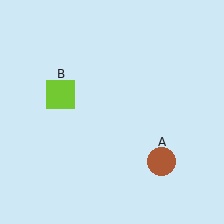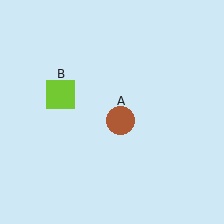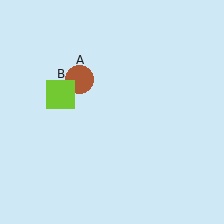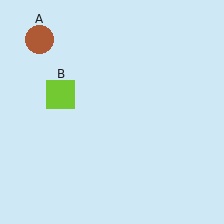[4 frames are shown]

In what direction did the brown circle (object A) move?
The brown circle (object A) moved up and to the left.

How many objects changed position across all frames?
1 object changed position: brown circle (object A).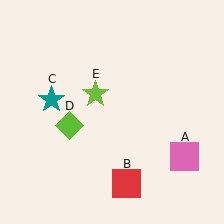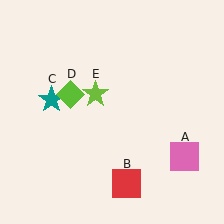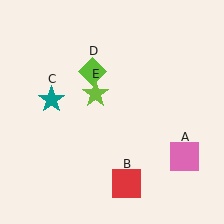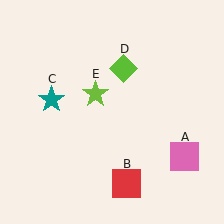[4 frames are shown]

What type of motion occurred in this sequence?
The lime diamond (object D) rotated clockwise around the center of the scene.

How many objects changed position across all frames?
1 object changed position: lime diamond (object D).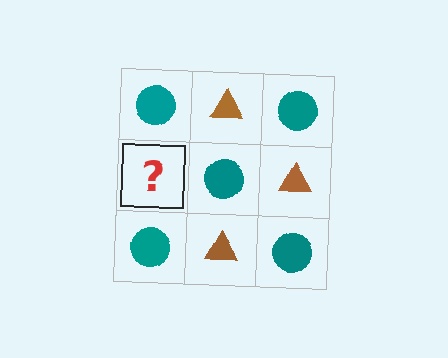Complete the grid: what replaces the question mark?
The question mark should be replaced with a brown triangle.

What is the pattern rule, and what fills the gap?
The rule is that it alternates teal circle and brown triangle in a checkerboard pattern. The gap should be filled with a brown triangle.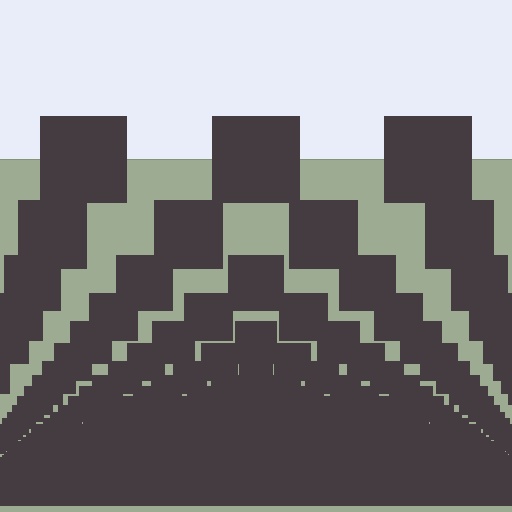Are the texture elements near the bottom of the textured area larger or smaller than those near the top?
Smaller. The gradient is inverted — elements near the bottom are smaller and denser.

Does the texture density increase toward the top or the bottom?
Density increases toward the bottom.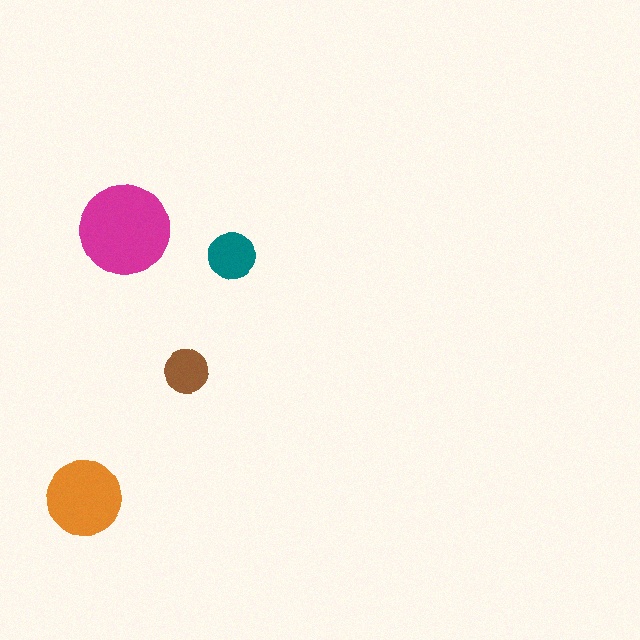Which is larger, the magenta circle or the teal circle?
The magenta one.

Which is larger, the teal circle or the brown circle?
The teal one.